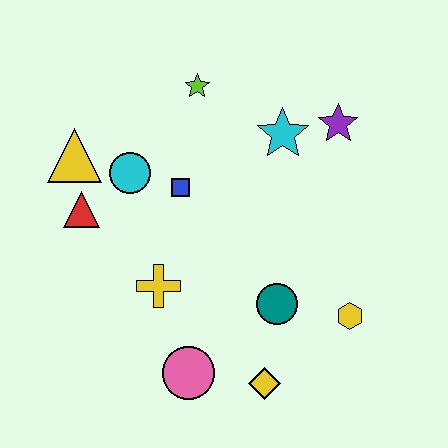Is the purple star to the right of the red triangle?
Yes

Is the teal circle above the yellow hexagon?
Yes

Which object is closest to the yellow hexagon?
The teal circle is closest to the yellow hexagon.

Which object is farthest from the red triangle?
The yellow hexagon is farthest from the red triangle.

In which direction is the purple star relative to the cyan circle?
The purple star is to the right of the cyan circle.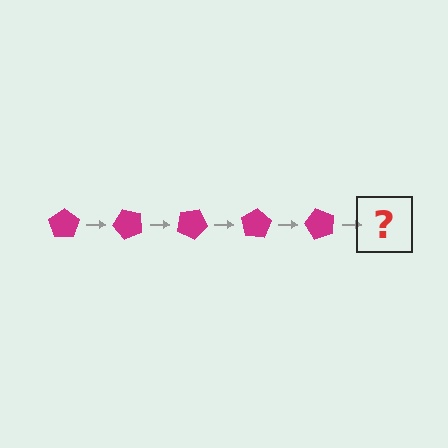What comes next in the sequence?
The next element should be a magenta pentagon rotated 250 degrees.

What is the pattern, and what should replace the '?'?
The pattern is that the pentagon rotates 50 degrees each step. The '?' should be a magenta pentagon rotated 250 degrees.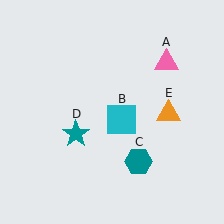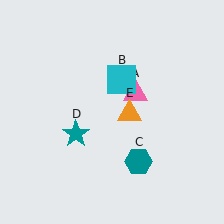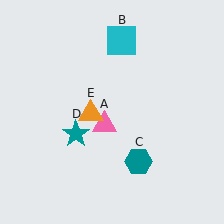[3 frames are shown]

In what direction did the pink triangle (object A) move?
The pink triangle (object A) moved down and to the left.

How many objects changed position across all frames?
3 objects changed position: pink triangle (object A), cyan square (object B), orange triangle (object E).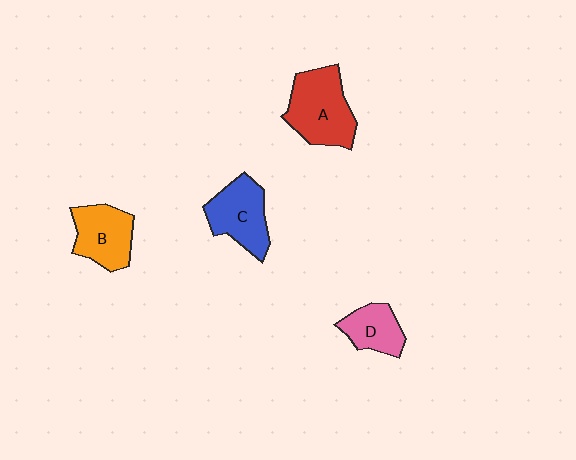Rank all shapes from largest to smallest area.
From largest to smallest: A (red), C (blue), B (orange), D (pink).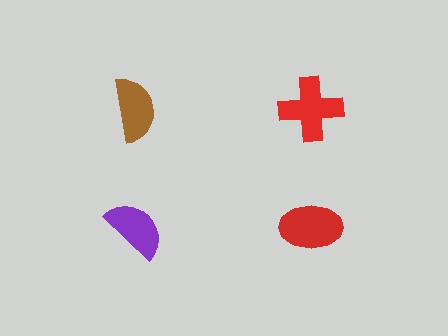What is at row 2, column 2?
A red ellipse.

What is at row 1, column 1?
A brown semicircle.